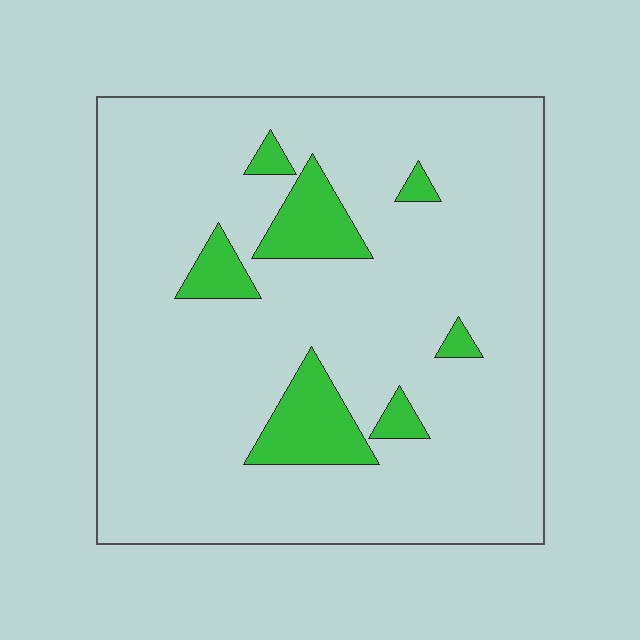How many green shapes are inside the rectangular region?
7.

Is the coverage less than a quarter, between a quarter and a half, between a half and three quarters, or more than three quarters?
Less than a quarter.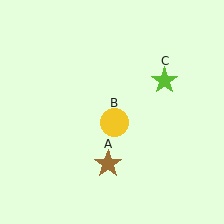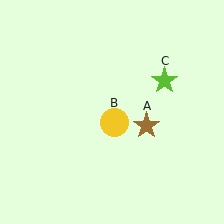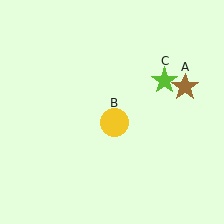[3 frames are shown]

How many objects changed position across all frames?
1 object changed position: brown star (object A).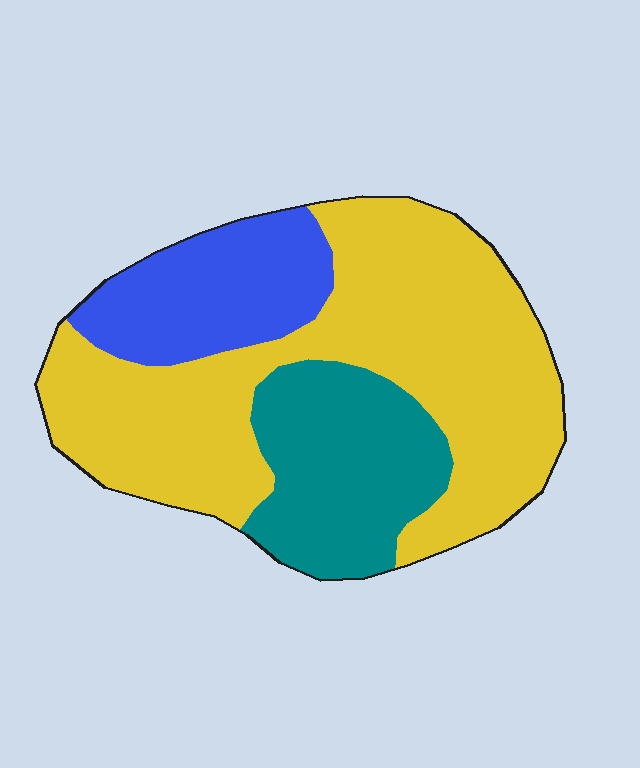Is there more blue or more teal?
Teal.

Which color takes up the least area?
Blue, at roughly 20%.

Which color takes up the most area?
Yellow, at roughly 60%.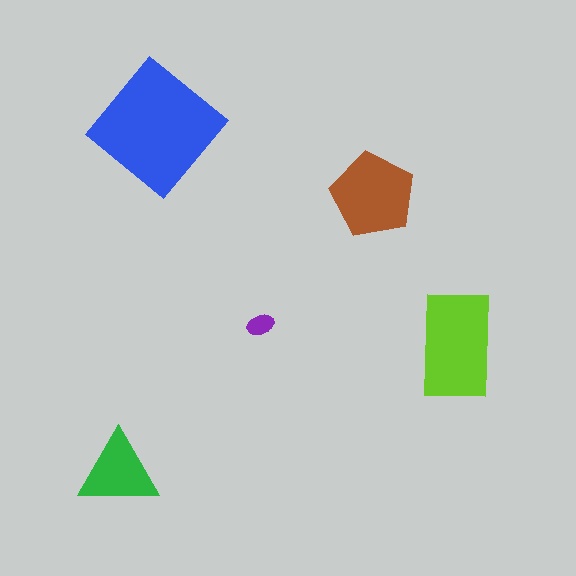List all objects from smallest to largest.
The purple ellipse, the green triangle, the brown pentagon, the lime rectangle, the blue diamond.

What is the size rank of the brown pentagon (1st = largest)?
3rd.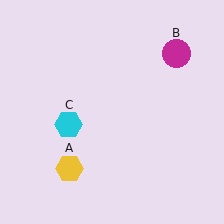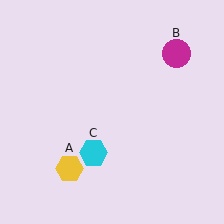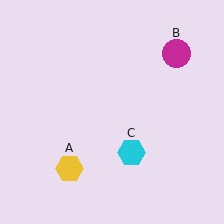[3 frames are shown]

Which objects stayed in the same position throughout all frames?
Yellow hexagon (object A) and magenta circle (object B) remained stationary.